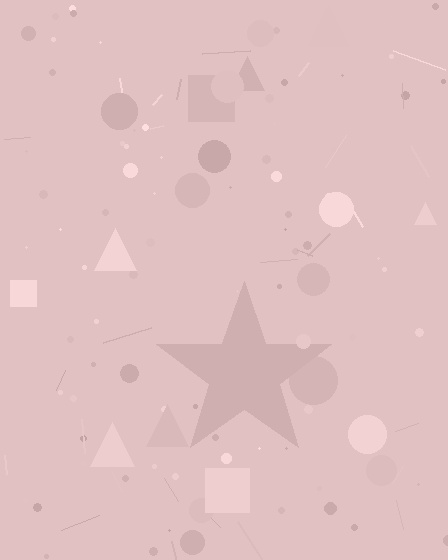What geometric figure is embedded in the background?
A star is embedded in the background.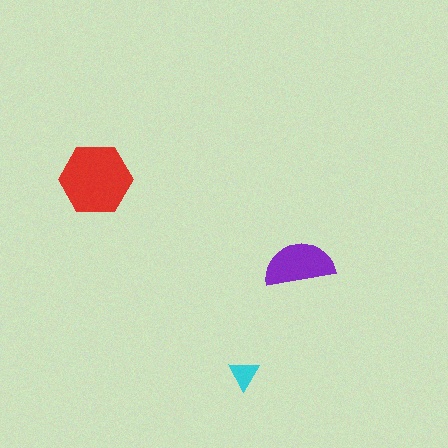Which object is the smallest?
The cyan triangle.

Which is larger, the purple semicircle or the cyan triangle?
The purple semicircle.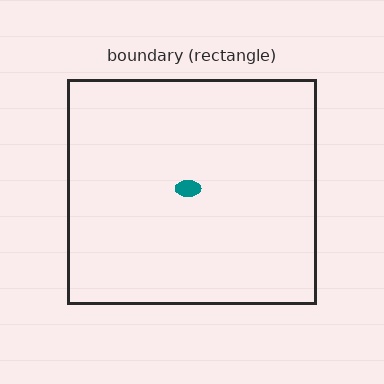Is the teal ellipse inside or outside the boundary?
Inside.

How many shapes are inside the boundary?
1 inside, 0 outside.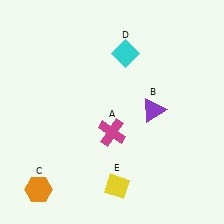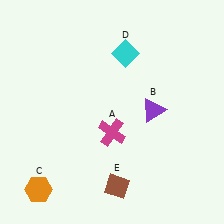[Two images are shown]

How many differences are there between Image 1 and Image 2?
There is 1 difference between the two images.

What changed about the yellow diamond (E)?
In Image 1, E is yellow. In Image 2, it changed to brown.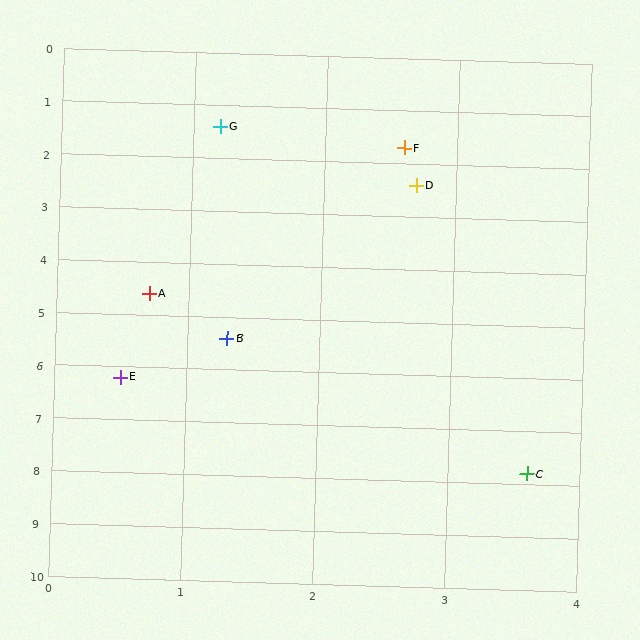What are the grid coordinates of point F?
Point F is at approximately (2.6, 1.7).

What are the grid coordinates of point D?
Point D is at approximately (2.7, 2.4).